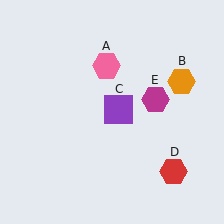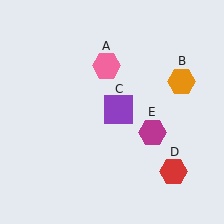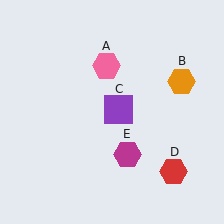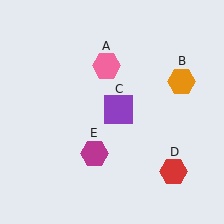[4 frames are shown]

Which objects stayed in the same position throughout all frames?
Pink hexagon (object A) and orange hexagon (object B) and purple square (object C) and red hexagon (object D) remained stationary.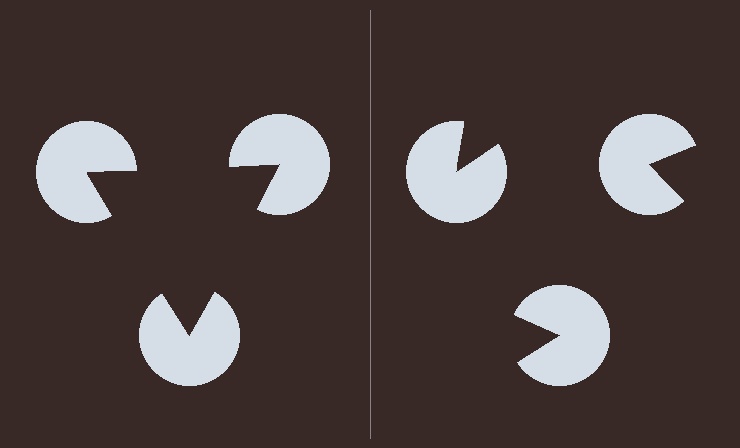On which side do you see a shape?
An illusory triangle appears on the left side. On the right side the wedge cuts are rotated, so no coherent shape forms.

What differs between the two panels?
The pac-man discs are positioned identically on both sides; only the wedge orientations differ. On the left they align to a triangle; on the right they are misaligned.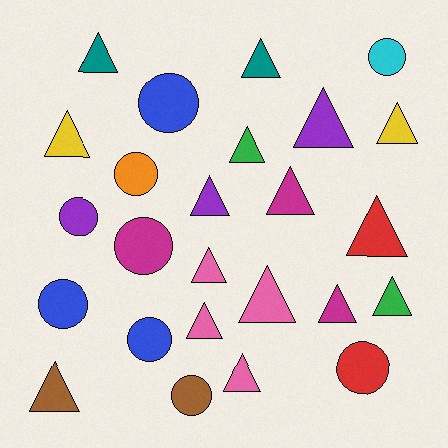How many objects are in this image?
There are 25 objects.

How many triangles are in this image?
There are 16 triangles.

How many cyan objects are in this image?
There is 1 cyan object.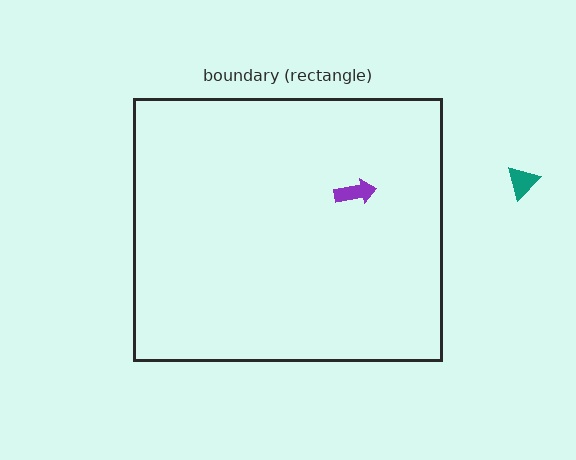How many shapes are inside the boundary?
1 inside, 1 outside.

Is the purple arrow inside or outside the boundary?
Inside.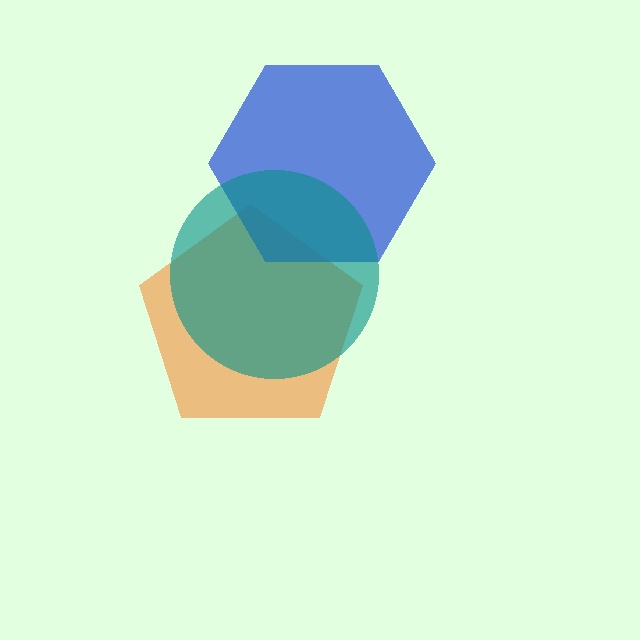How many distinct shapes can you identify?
There are 3 distinct shapes: an orange pentagon, a blue hexagon, a teal circle.